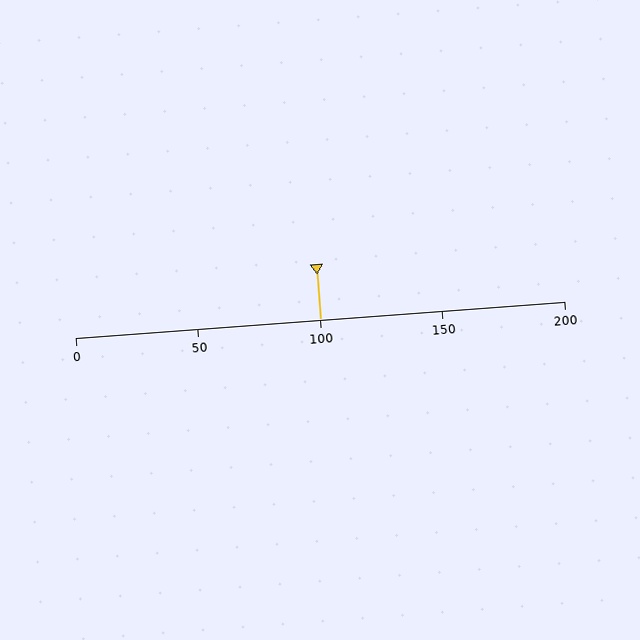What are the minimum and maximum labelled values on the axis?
The axis runs from 0 to 200.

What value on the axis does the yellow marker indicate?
The marker indicates approximately 100.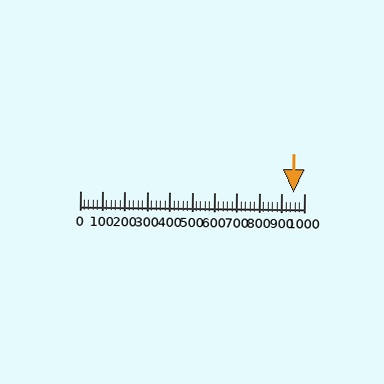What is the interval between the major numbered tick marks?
The major tick marks are spaced 100 units apart.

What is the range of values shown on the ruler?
The ruler shows values from 0 to 1000.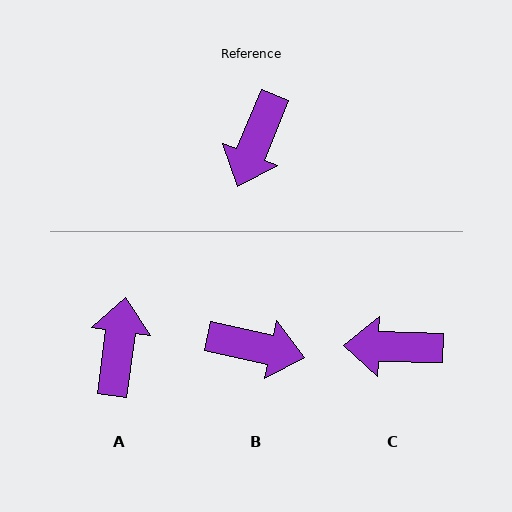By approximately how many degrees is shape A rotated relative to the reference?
Approximately 165 degrees clockwise.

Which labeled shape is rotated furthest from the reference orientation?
A, about 165 degrees away.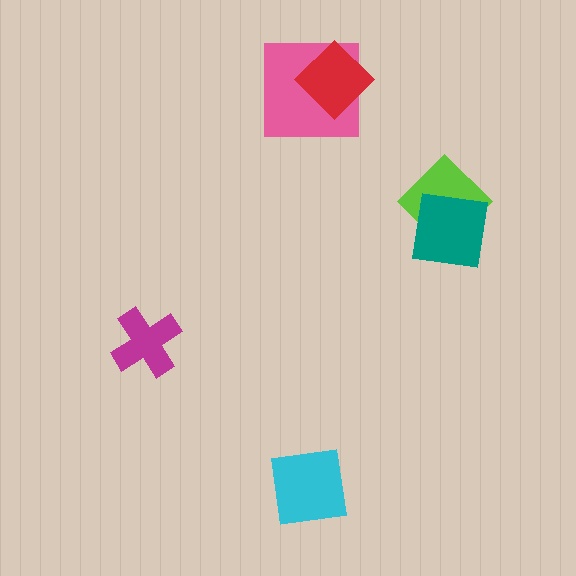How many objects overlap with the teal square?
1 object overlaps with the teal square.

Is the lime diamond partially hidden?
Yes, it is partially covered by another shape.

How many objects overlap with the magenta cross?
0 objects overlap with the magenta cross.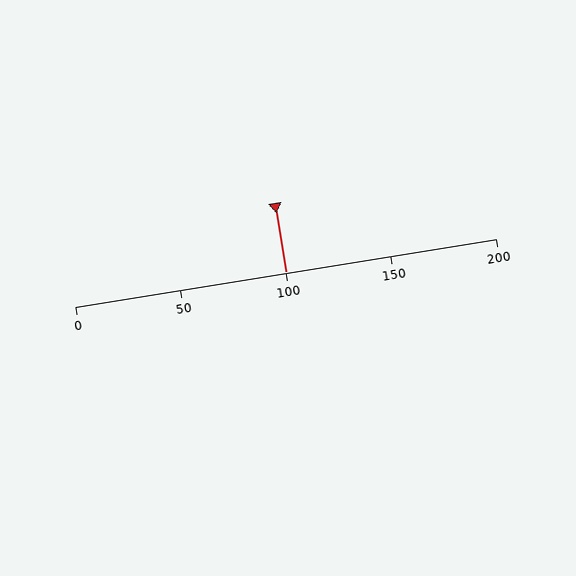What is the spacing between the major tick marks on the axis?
The major ticks are spaced 50 apart.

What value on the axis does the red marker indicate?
The marker indicates approximately 100.